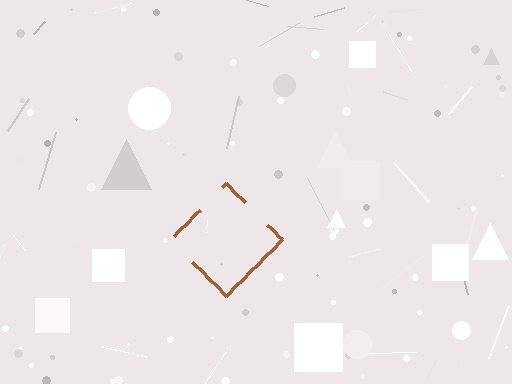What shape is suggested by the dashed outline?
The dashed outline suggests a diamond.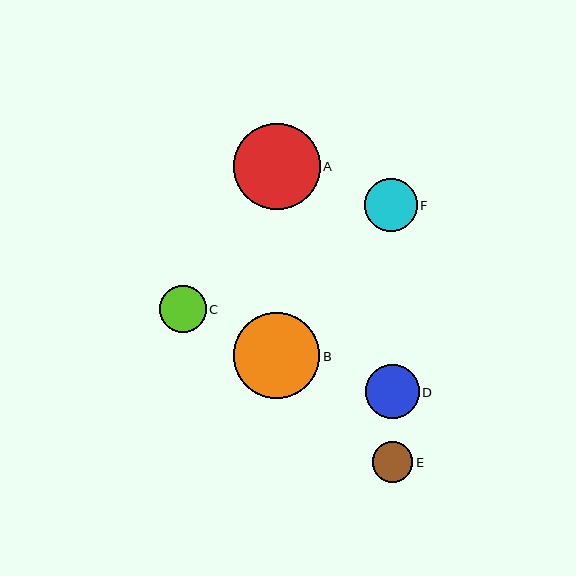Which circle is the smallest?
Circle E is the smallest with a size of approximately 41 pixels.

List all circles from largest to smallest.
From largest to smallest: A, B, D, F, C, E.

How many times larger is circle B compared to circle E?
Circle B is approximately 2.1 times the size of circle E.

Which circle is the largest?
Circle A is the largest with a size of approximately 86 pixels.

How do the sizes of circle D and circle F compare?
Circle D and circle F are approximately the same size.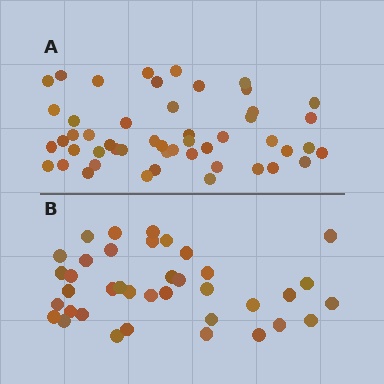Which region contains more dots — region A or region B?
Region A (the top region) has more dots.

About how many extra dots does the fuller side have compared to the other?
Region A has roughly 12 or so more dots than region B.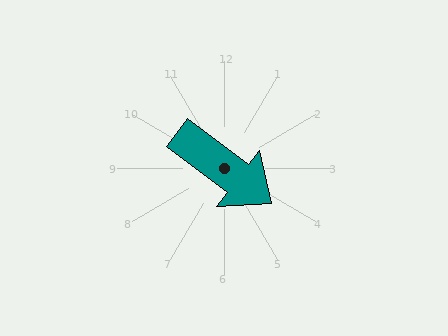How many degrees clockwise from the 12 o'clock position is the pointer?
Approximately 127 degrees.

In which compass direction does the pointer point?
Southeast.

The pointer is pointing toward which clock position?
Roughly 4 o'clock.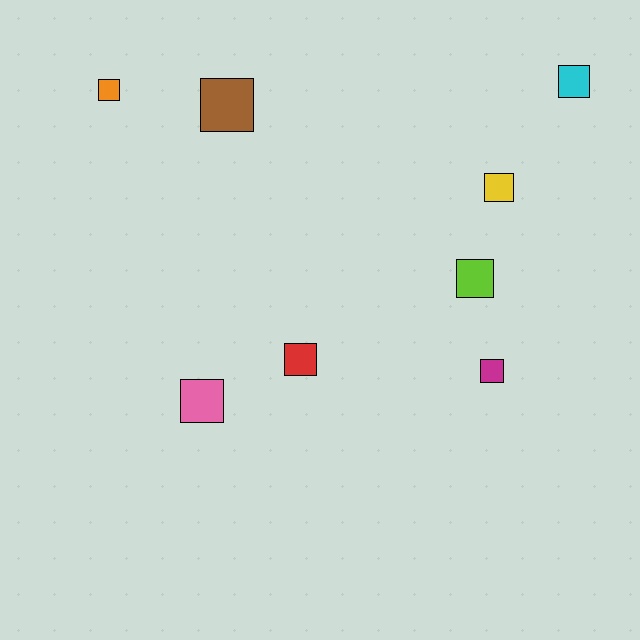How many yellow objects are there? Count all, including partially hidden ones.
There is 1 yellow object.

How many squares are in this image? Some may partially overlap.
There are 8 squares.